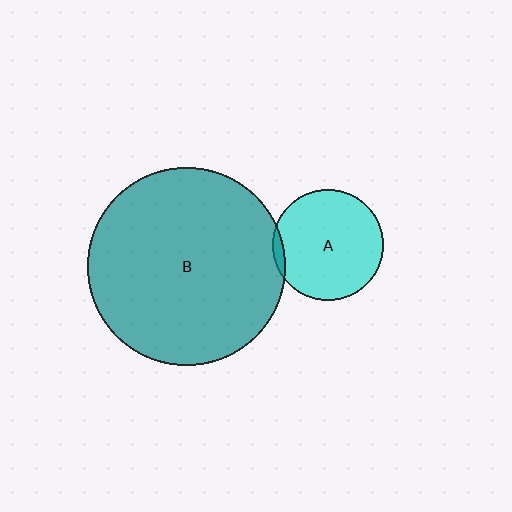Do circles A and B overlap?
Yes.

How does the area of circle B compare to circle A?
Approximately 3.2 times.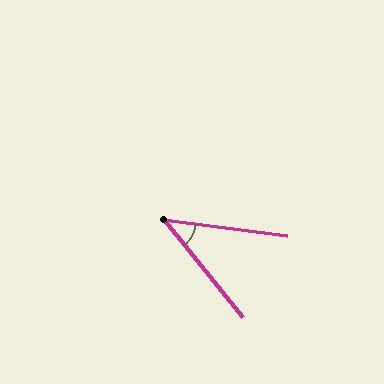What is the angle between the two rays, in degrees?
Approximately 44 degrees.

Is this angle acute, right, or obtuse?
It is acute.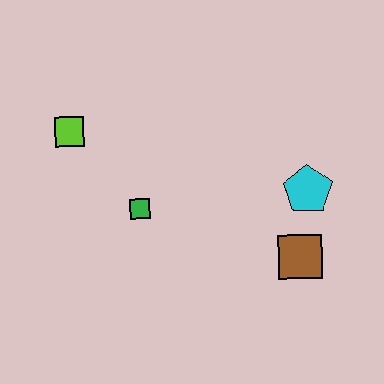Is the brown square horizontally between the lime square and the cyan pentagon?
Yes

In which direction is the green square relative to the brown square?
The green square is to the left of the brown square.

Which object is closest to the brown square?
The cyan pentagon is closest to the brown square.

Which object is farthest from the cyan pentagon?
The lime square is farthest from the cyan pentagon.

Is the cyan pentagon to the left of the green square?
No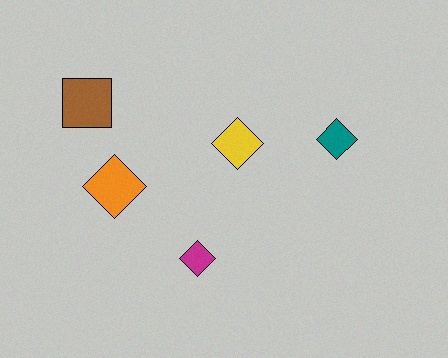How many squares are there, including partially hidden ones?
There is 1 square.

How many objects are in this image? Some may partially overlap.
There are 5 objects.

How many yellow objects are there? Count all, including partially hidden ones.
There is 1 yellow object.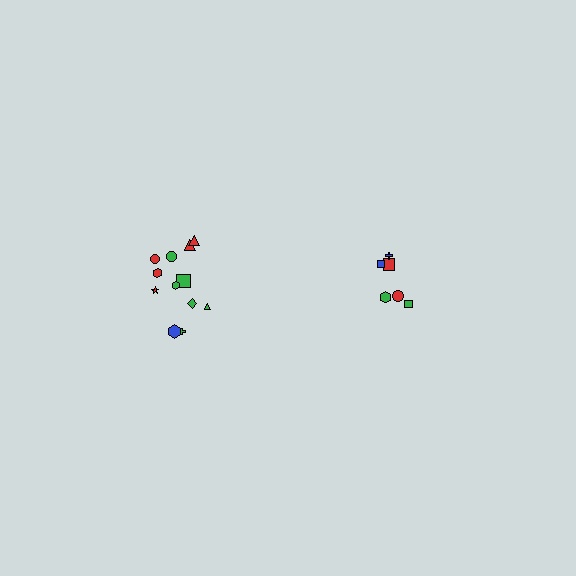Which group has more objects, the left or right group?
The left group.